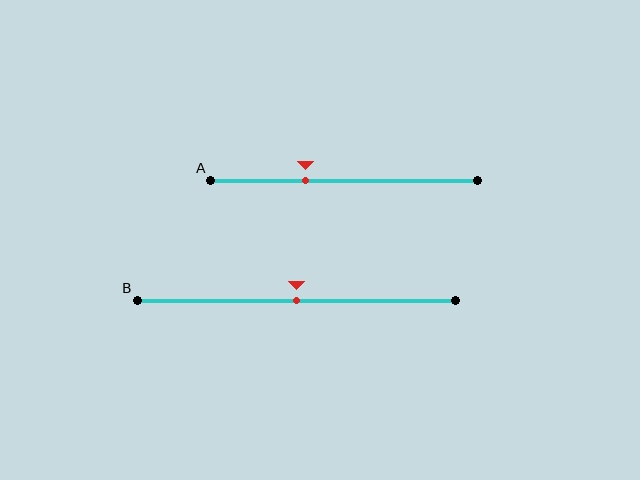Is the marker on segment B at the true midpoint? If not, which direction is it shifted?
Yes, the marker on segment B is at the true midpoint.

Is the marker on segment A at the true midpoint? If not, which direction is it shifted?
No, the marker on segment A is shifted to the left by about 15% of the segment length.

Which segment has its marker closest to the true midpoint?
Segment B has its marker closest to the true midpoint.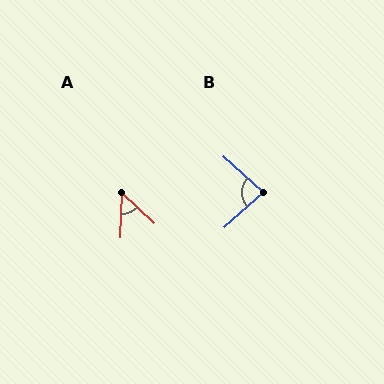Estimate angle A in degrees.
Approximately 48 degrees.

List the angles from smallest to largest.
A (48°), B (84°).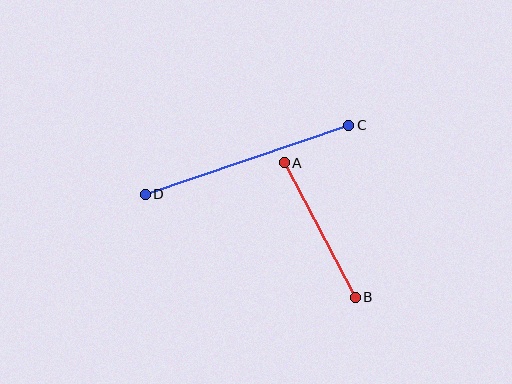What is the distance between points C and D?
The distance is approximately 215 pixels.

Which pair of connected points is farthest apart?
Points C and D are farthest apart.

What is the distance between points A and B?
The distance is approximately 152 pixels.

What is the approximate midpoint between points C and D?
The midpoint is at approximately (247, 160) pixels.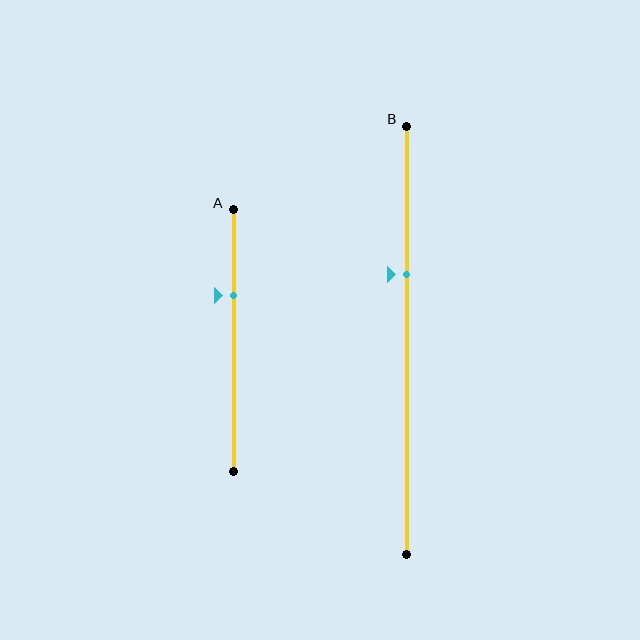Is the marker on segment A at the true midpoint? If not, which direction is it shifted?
No, the marker on segment A is shifted upward by about 17% of the segment length.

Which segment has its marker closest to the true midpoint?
Segment B has its marker closest to the true midpoint.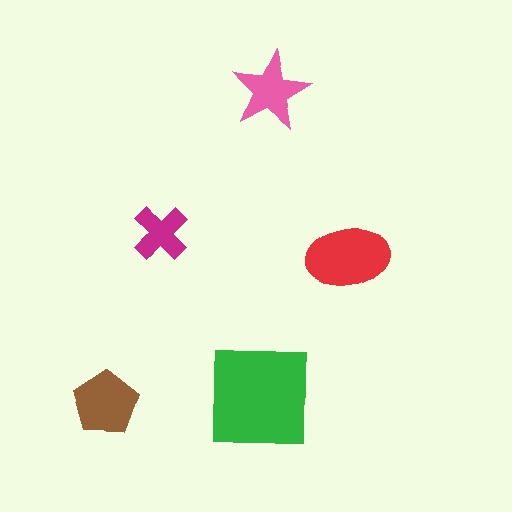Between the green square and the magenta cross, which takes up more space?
The green square.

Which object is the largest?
The green square.